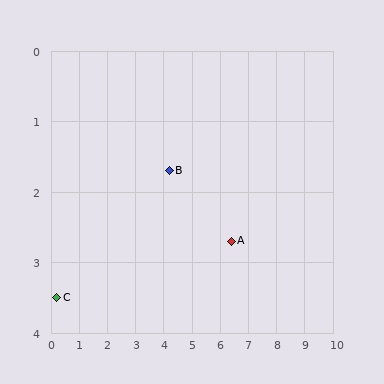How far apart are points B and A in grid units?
Points B and A are about 2.4 grid units apart.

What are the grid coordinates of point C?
Point C is at approximately (0.2, 3.5).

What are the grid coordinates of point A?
Point A is at approximately (6.4, 2.7).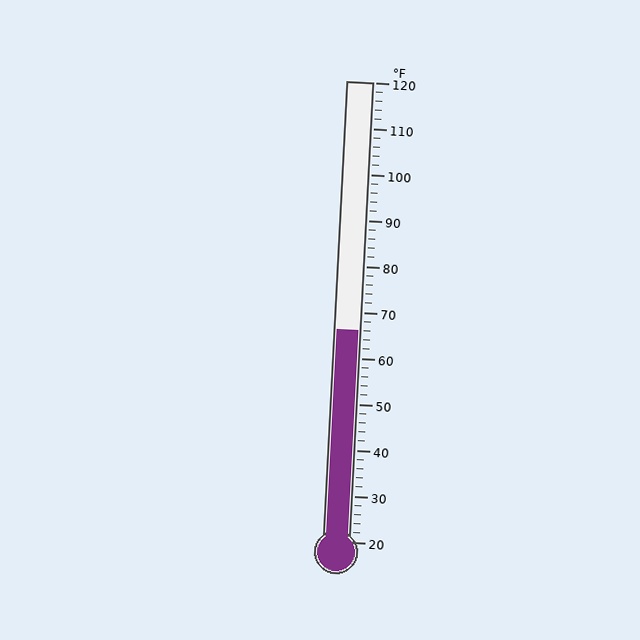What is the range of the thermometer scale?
The thermometer scale ranges from 20°F to 120°F.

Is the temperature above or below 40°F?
The temperature is above 40°F.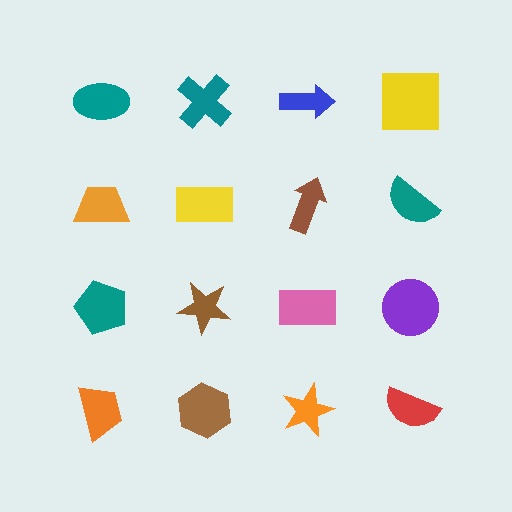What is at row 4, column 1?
An orange trapezoid.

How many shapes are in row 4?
4 shapes.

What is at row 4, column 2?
A brown hexagon.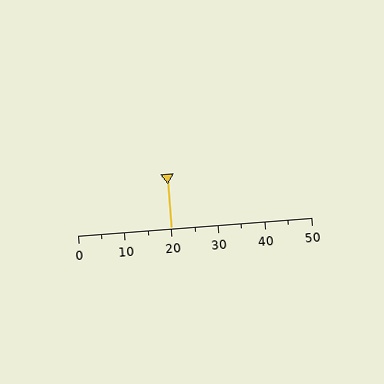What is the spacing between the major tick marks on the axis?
The major ticks are spaced 10 apart.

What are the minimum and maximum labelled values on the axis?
The axis runs from 0 to 50.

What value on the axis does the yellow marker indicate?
The marker indicates approximately 20.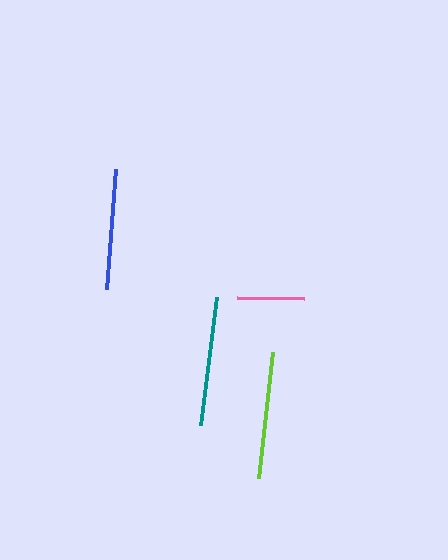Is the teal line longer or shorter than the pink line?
The teal line is longer than the pink line.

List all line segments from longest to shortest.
From longest to shortest: teal, lime, blue, pink.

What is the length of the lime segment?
The lime segment is approximately 126 pixels long.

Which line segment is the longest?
The teal line is the longest at approximately 129 pixels.